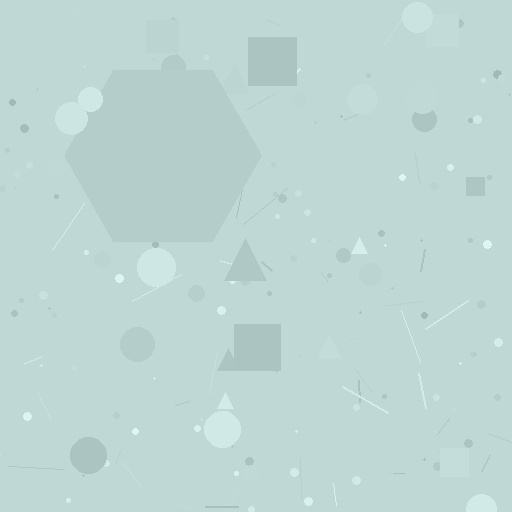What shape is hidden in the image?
A hexagon is hidden in the image.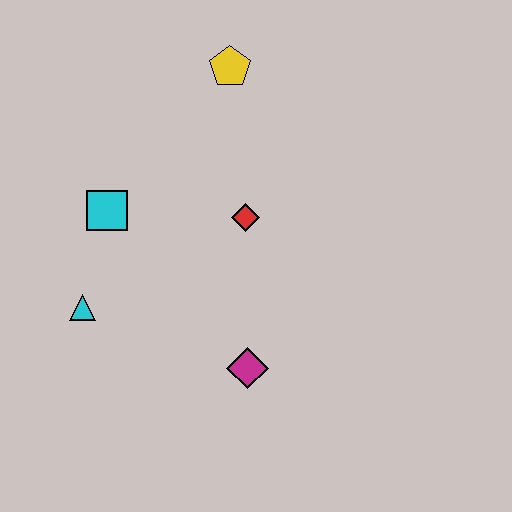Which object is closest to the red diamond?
The cyan square is closest to the red diamond.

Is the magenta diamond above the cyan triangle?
No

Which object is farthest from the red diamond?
The cyan triangle is farthest from the red diamond.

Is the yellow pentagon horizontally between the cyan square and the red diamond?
Yes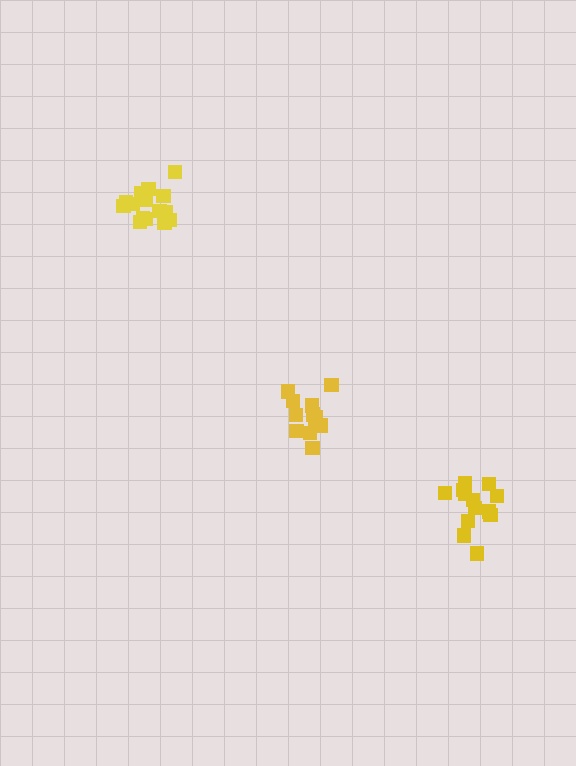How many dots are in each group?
Group 1: 12 dots, Group 2: 16 dots, Group 3: 13 dots (41 total).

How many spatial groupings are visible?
There are 3 spatial groupings.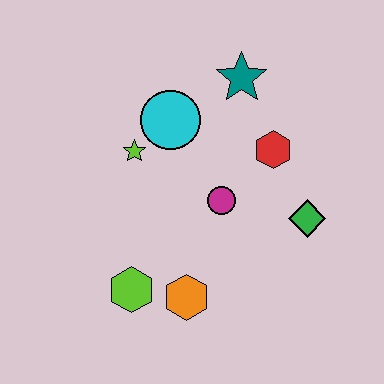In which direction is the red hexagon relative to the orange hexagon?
The red hexagon is above the orange hexagon.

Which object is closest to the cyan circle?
The lime star is closest to the cyan circle.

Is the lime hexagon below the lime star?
Yes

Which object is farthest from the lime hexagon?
The teal star is farthest from the lime hexagon.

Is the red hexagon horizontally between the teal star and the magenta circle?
No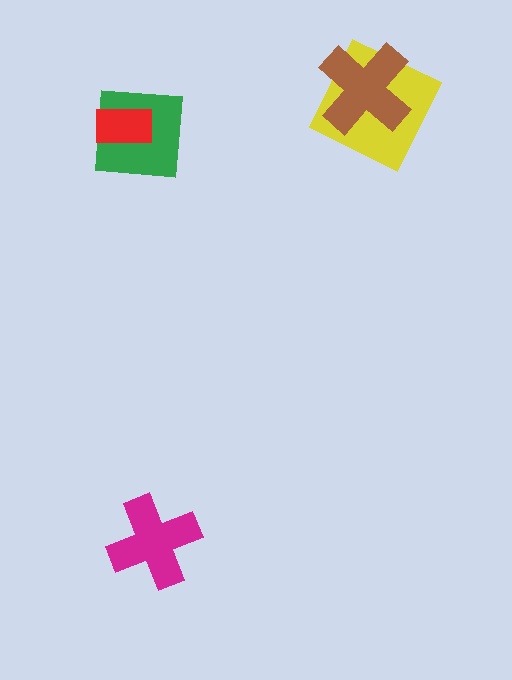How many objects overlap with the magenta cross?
0 objects overlap with the magenta cross.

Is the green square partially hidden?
Yes, it is partially covered by another shape.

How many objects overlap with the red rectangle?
1 object overlaps with the red rectangle.